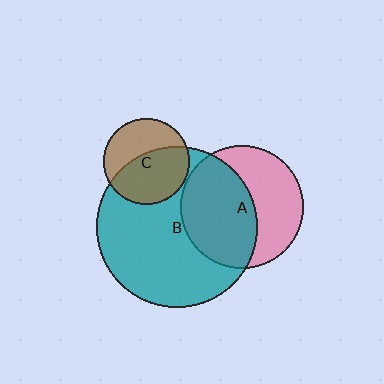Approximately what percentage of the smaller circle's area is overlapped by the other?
Approximately 55%.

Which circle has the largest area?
Circle B (teal).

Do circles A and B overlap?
Yes.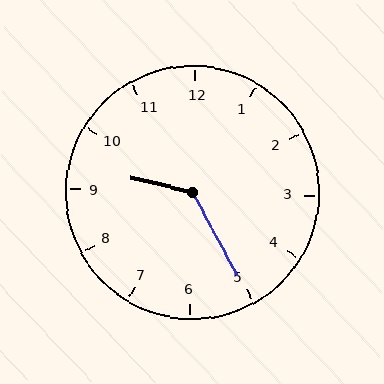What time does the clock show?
9:25.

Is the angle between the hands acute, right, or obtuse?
It is obtuse.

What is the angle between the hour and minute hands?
Approximately 132 degrees.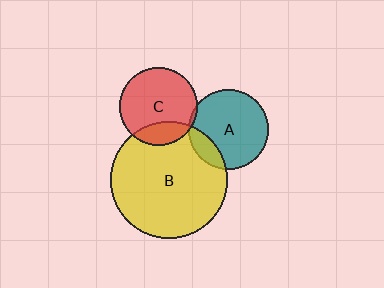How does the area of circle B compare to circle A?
Approximately 2.1 times.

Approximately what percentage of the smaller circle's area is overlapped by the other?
Approximately 20%.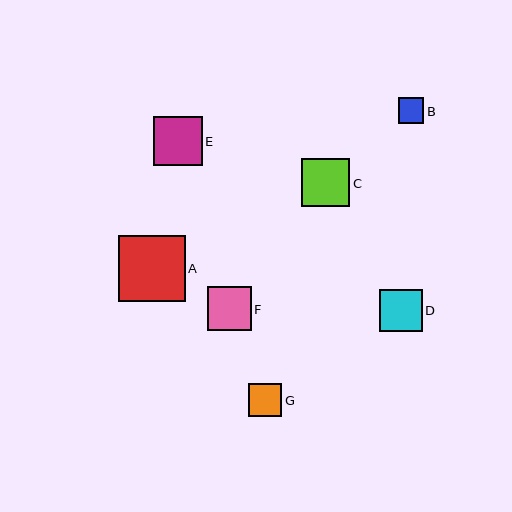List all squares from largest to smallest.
From largest to smallest: A, C, E, F, D, G, B.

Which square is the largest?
Square A is the largest with a size of approximately 66 pixels.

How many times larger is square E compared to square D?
Square E is approximately 1.1 times the size of square D.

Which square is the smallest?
Square B is the smallest with a size of approximately 26 pixels.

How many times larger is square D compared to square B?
Square D is approximately 1.7 times the size of square B.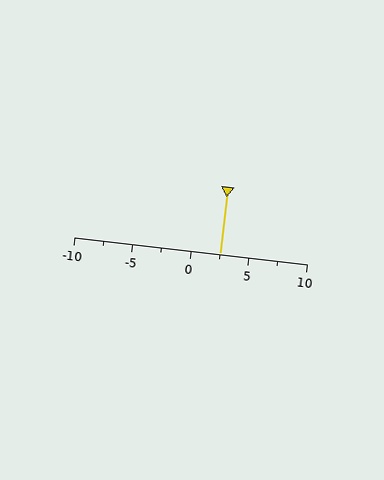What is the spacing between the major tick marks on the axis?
The major ticks are spaced 5 apart.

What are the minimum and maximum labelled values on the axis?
The axis runs from -10 to 10.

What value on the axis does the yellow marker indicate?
The marker indicates approximately 2.5.